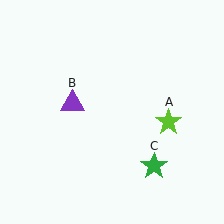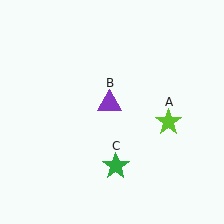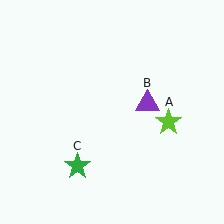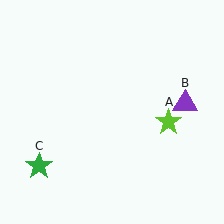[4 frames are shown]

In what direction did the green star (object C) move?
The green star (object C) moved left.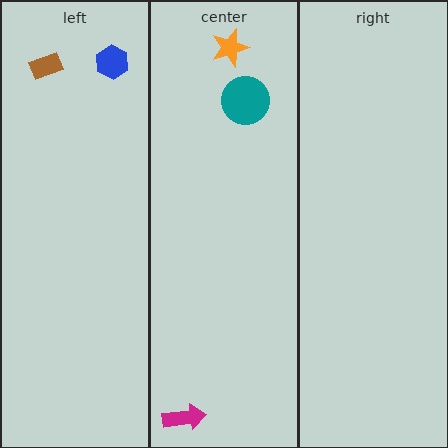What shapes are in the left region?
The brown rectangle, the blue hexagon.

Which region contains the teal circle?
The center region.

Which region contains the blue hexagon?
The left region.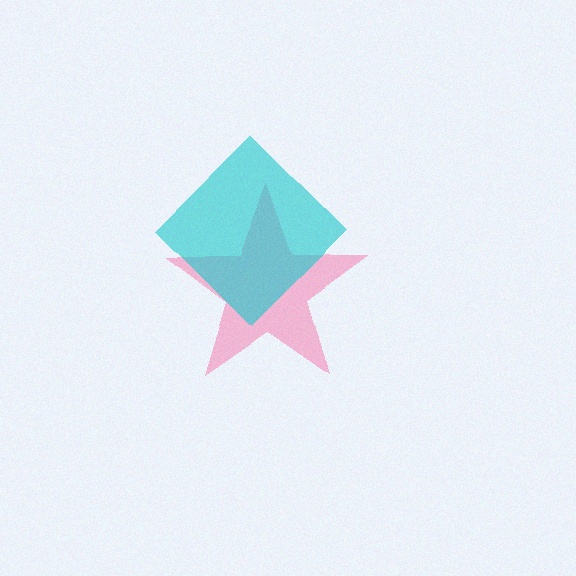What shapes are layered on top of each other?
The layered shapes are: a pink star, a cyan diamond.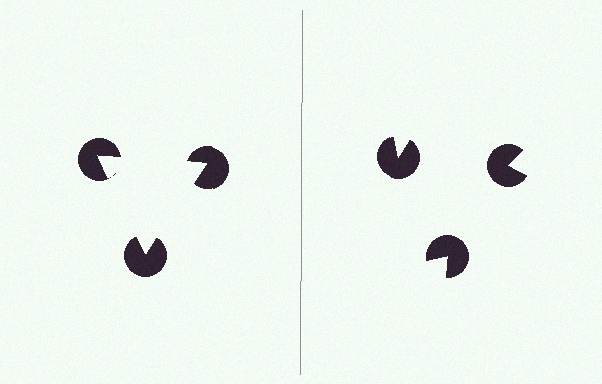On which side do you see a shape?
An illusory triangle appears on the left side. On the right side the wedge cuts are rotated, so no coherent shape forms.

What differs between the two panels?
The pac-man discs are positioned identically on both sides; only the wedge orientations differ. On the left they align to a triangle; on the right they are misaligned.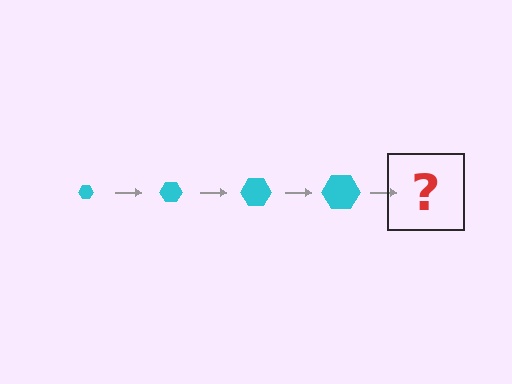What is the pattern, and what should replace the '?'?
The pattern is that the hexagon gets progressively larger each step. The '?' should be a cyan hexagon, larger than the previous one.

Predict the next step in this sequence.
The next step is a cyan hexagon, larger than the previous one.